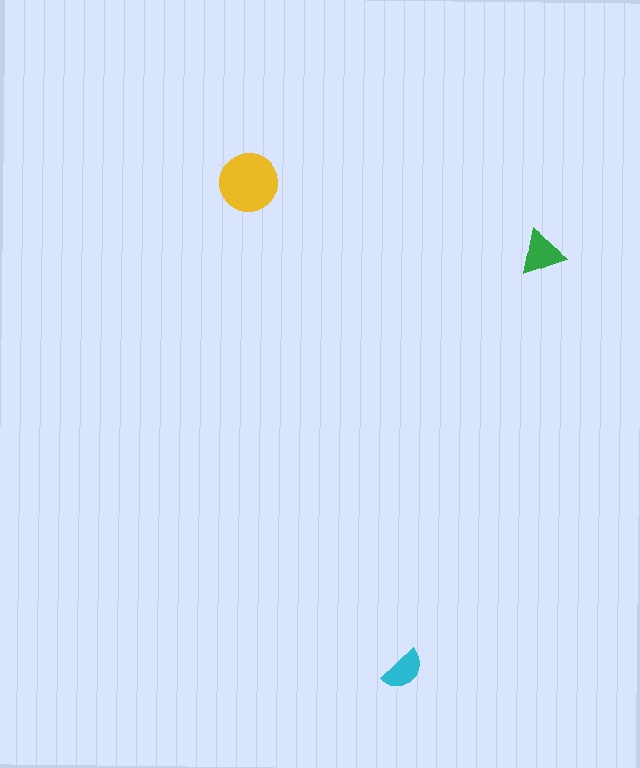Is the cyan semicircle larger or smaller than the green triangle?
Smaller.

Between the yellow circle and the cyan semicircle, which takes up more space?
The yellow circle.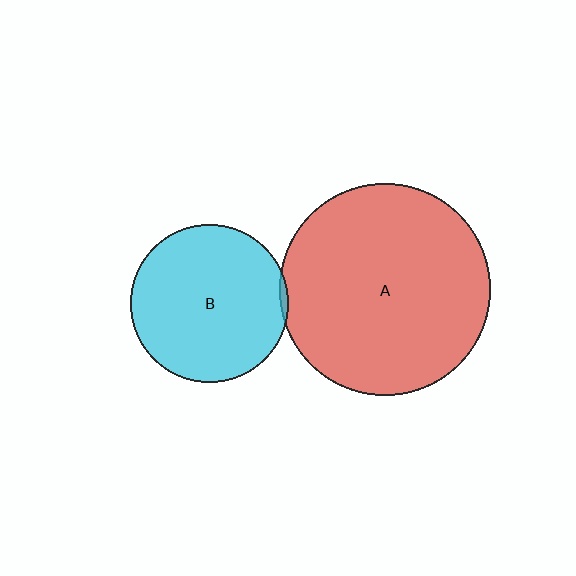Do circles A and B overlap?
Yes.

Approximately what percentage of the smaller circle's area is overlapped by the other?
Approximately 5%.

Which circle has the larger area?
Circle A (red).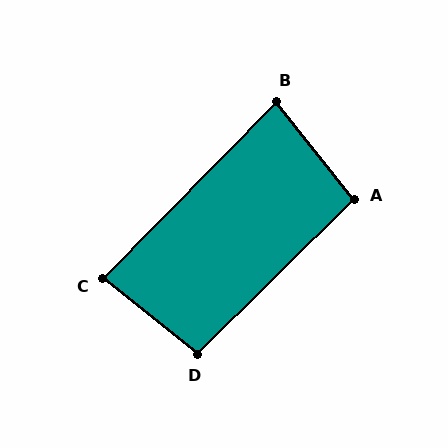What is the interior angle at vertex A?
Approximately 96 degrees (obtuse).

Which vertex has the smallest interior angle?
B, at approximately 83 degrees.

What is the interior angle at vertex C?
Approximately 84 degrees (acute).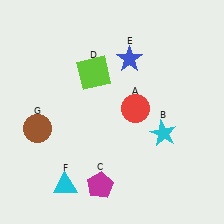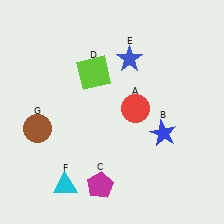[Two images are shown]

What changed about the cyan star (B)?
In Image 1, B is cyan. In Image 2, it changed to blue.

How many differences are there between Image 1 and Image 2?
There is 1 difference between the two images.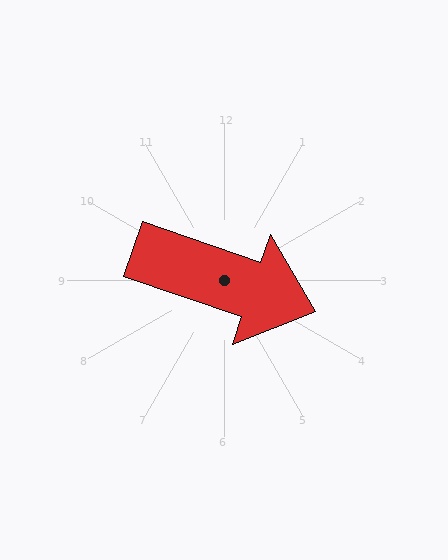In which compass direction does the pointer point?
East.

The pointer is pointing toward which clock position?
Roughly 4 o'clock.